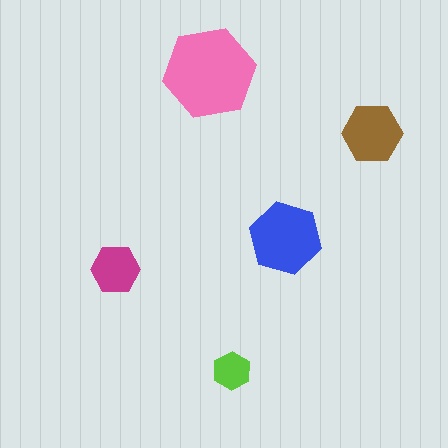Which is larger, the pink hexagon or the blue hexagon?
The pink one.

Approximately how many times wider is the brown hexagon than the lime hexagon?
About 1.5 times wider.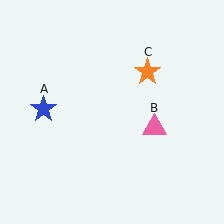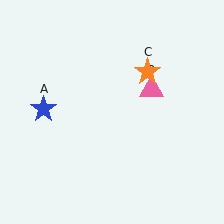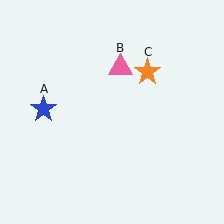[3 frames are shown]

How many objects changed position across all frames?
1 object changed position: pink triangle (object B).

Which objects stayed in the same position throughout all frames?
Blue star (object A) and orange star (object C) remained stationary.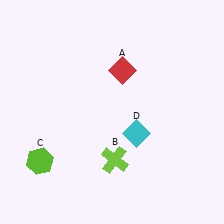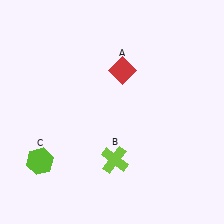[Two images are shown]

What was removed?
The cyan diamond (D) was removed in Image 2.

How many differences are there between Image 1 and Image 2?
There is 1 difference between the two images.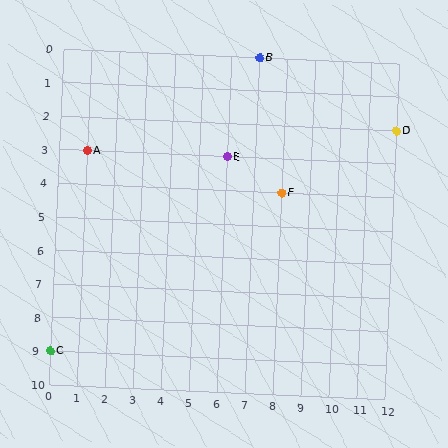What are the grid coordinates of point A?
Point A is at grid coordinates (1, 3).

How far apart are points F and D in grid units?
Points F and D are 4 columns and 2 rows apart (about 4.5 grid units diagonally).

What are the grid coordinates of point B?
Point B is at grid coordinates (7, 0).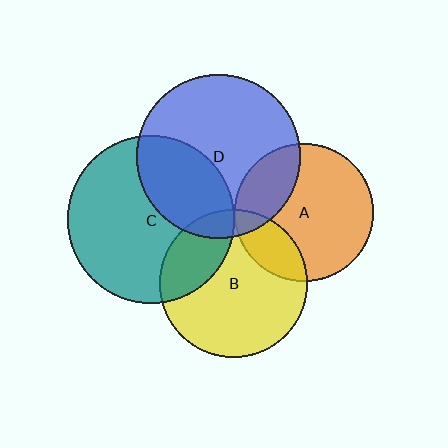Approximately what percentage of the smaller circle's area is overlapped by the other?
Approximately 20%.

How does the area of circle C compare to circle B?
Approximately 1.3 times.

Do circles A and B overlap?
Yes.